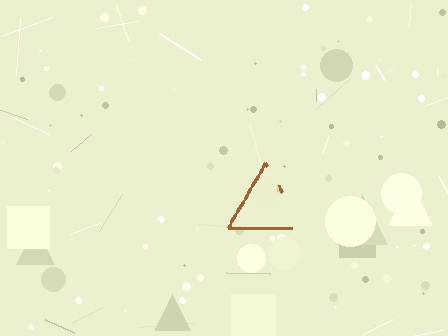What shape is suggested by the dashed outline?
The dashed outline suggests a triangle.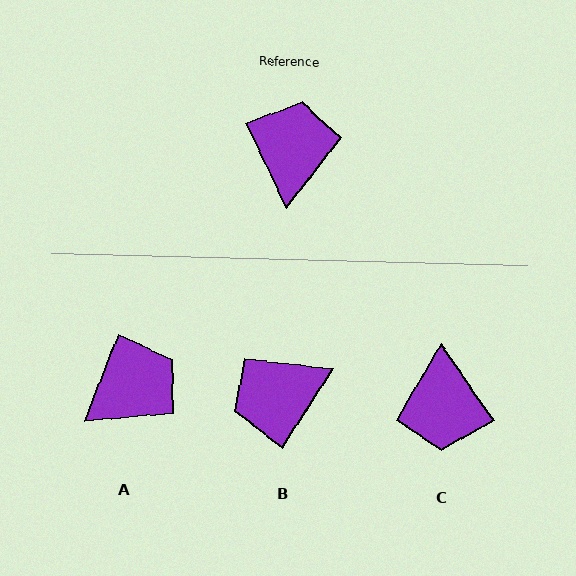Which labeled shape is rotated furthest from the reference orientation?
C, about 172 degrees away.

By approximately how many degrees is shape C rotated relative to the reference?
Approximately 172 degrees clockwise.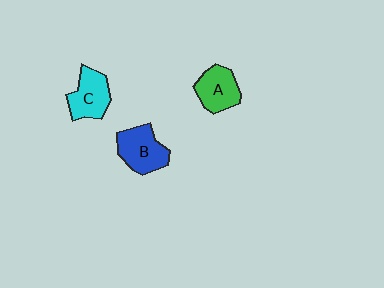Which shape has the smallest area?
Shape A (green).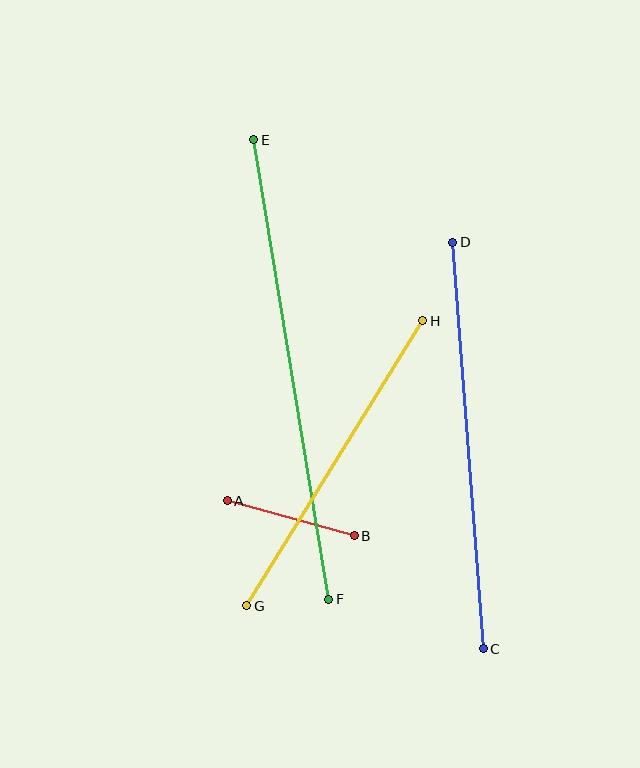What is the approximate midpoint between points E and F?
The midpoint is at approximately (291, 369) pixels.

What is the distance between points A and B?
The distance is approximately 132 pixels.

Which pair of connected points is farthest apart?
Points E and F are farthest apart.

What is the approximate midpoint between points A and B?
The midpoint is at approximately (291, 518) pixels.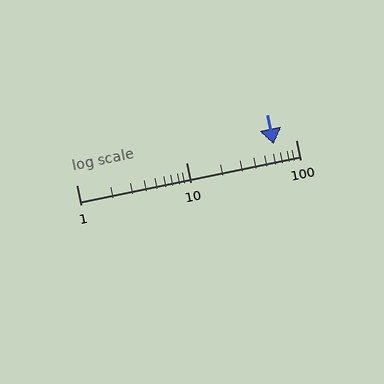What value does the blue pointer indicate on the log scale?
The pointer indicates approximately 63.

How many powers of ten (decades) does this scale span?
The scale spans 2 decades, from 1 to 100.